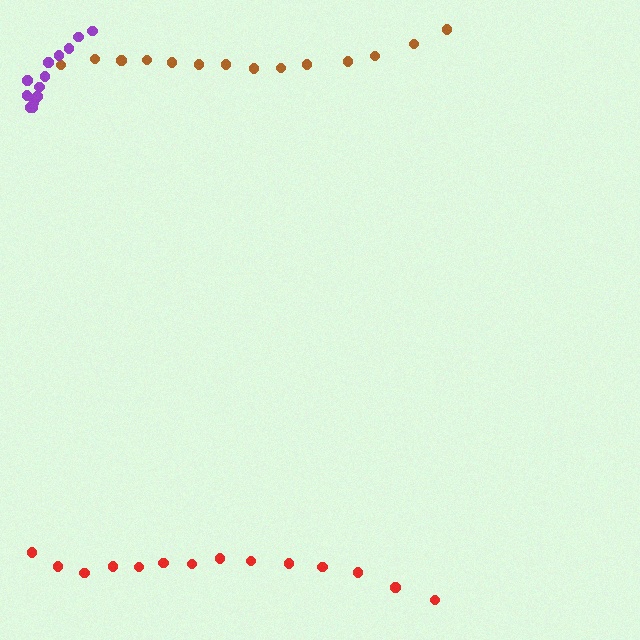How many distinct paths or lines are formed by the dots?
There are 3 distinct paths.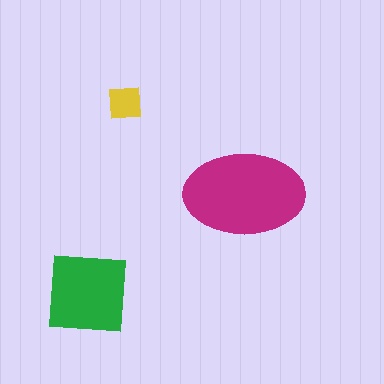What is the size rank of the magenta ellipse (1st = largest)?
1st.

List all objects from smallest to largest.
The yellow square, the green square, the magenta ellipse.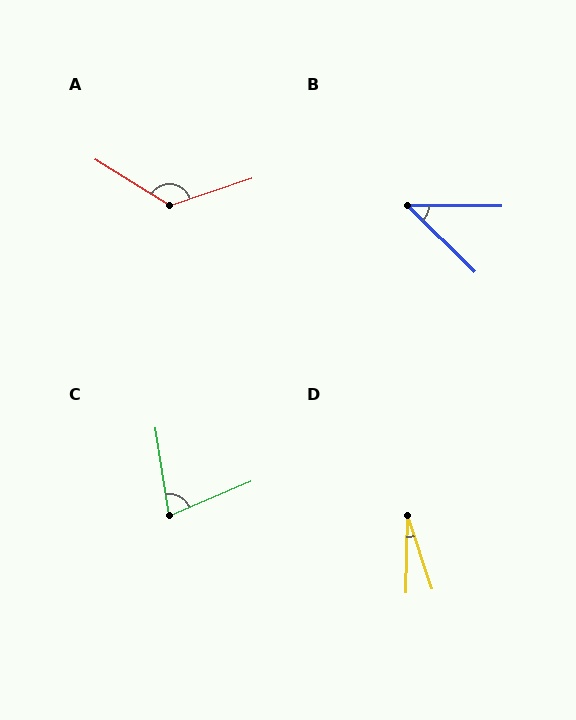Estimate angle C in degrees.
Approximately 76 degrees.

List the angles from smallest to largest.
D (19°), B (45°), C (76°), A (130°).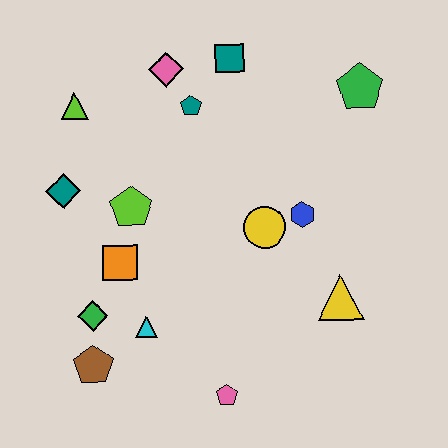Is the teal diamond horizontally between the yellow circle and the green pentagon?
No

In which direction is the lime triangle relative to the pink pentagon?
The lime triangle is above the pink pentagon.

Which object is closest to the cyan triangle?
The green diamond is closest to the cyan triangle.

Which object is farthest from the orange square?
The green pentagon is farthest from the orange square.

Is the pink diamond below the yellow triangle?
No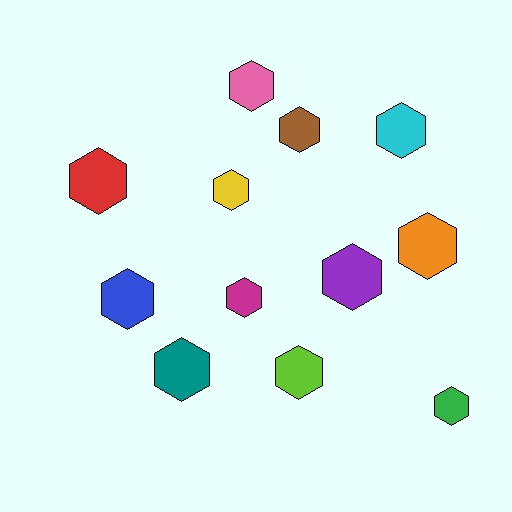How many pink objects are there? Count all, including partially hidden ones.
There is 1 pink object.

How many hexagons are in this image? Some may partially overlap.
There are 12 hexagons.